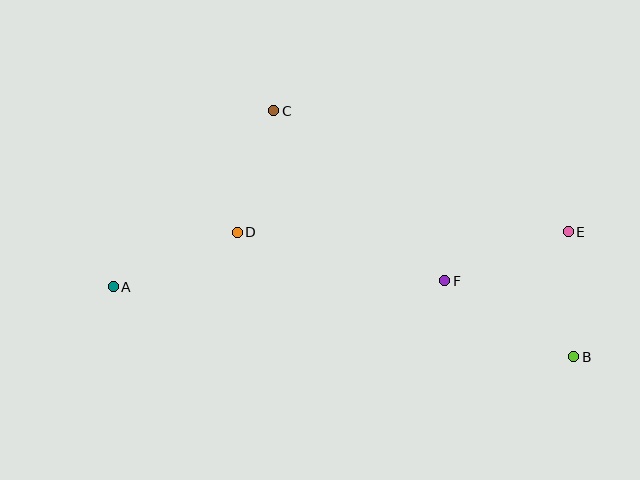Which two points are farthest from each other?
Points A and B are farthest from each other.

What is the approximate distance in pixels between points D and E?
The distance between D and E is approximately 331 pixels.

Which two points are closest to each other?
Points B and E are closest to each other.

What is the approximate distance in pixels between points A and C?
The distance between A and C is approximately 238 pixels.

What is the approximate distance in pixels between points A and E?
The distance between A and E is approximately 458 pixels.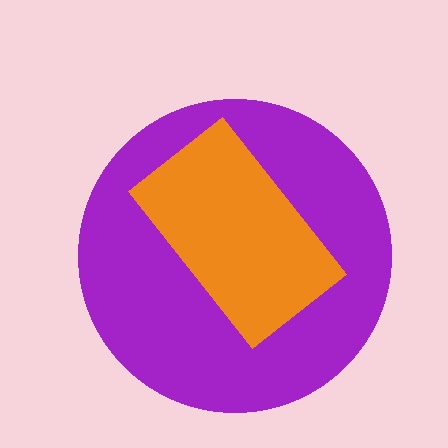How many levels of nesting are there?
2.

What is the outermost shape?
The purple circle.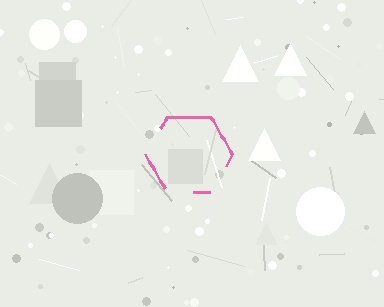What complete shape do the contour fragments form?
The contour fragments form a hexagon.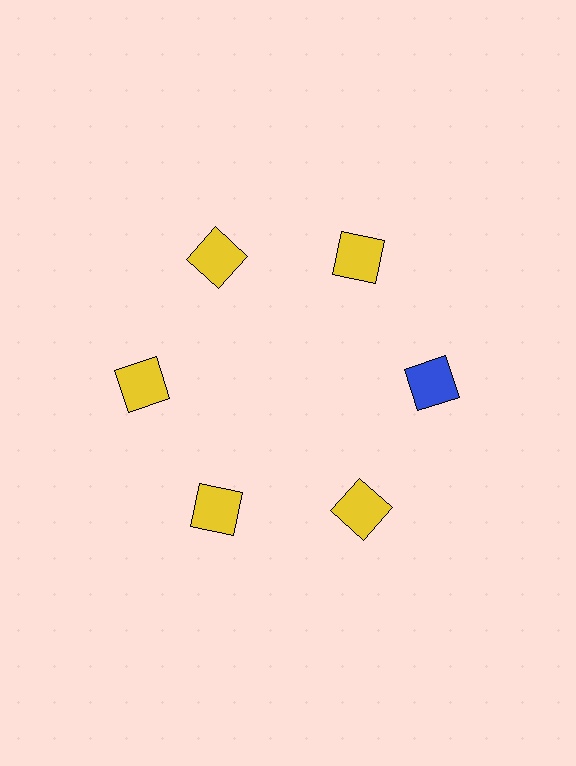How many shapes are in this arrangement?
There are 6 shapes arranged in a ring pattern.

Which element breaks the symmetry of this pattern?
The blue square at roughly the 3 o'clock position breaks the symmetry. All other shapes are yellow squares.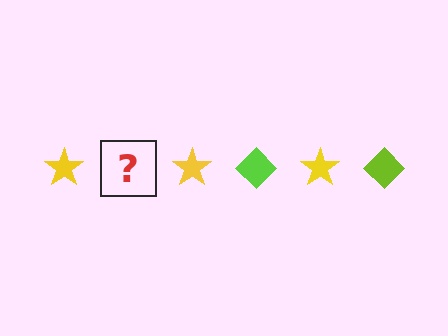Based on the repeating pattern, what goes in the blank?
The blank should be a lime diamond.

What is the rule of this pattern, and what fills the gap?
The rule is that the pattern alternates between yellow star and lime diamond. The gap should be filled with a lime diamond.